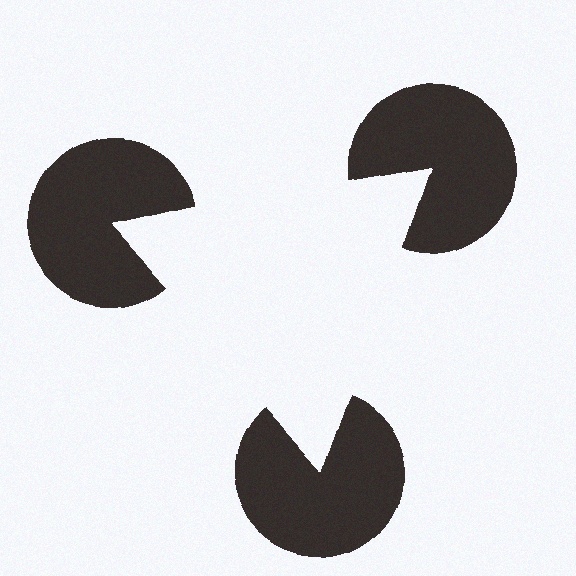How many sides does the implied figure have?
3 sides.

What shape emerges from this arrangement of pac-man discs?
An illusory triangle — its edges are inferred from the aligned wedge cuts in the pac-man discs, not physically drawn.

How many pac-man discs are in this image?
There are 3 — one at each vertex of the illusory triangle.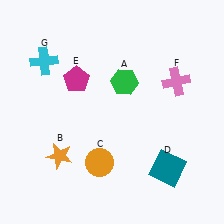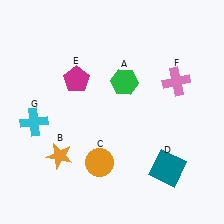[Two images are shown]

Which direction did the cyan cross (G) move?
The cyan cross (G) moved down.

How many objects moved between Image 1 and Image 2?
1 object moved between the two images.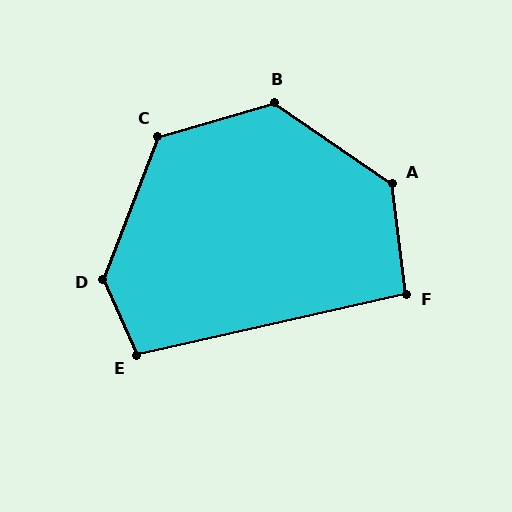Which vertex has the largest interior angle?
D, at approximately 135 degrees.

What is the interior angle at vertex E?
Approximately 102 degrees (obtuse).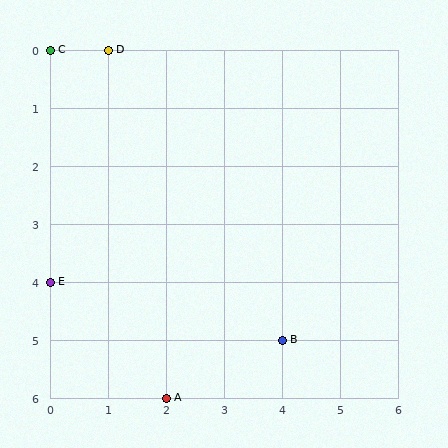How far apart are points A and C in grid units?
Points A and C are 2 columns and 6 rows apart (about 6.3 grid units diagonally).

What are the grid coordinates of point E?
Point E is at grid coordinates (0, 4).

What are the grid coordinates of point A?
Point A is at grid coordinates (2, 6).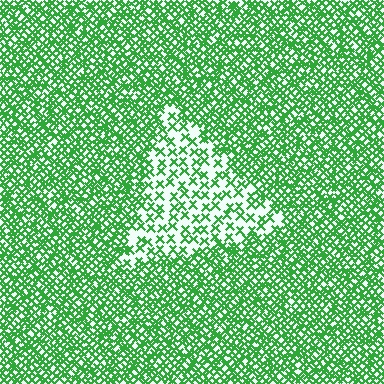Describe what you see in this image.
The image contains small green elements arranged at two different densities. A triangle-shaped region is visible where the elements are less densely packed than the surrounding area.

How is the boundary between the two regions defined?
The boundary is defined by a change in element density (approximately 2.5x ratio). All elements are the same color, size, and shape.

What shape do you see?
I see a triangle.